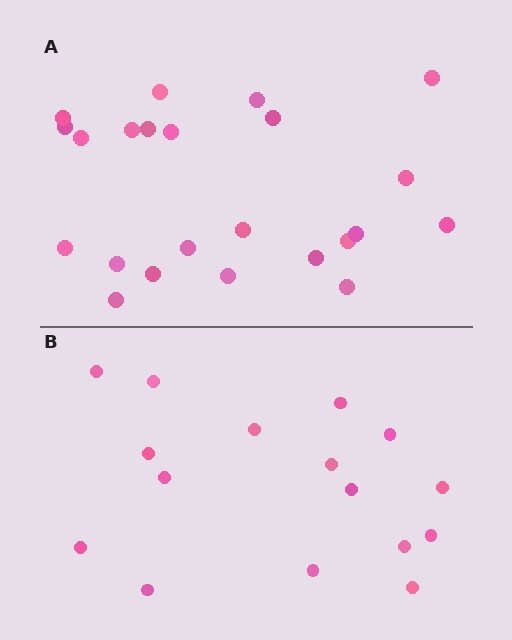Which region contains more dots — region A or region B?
Region A (the top region) has more dots.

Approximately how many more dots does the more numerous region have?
Region A has roughly 8 or so more dots than region B.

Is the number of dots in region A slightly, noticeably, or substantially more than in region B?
Region A has noticeably more, but not dramatically so. The ratio is roughly 1.4 to 1.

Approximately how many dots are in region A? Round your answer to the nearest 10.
About 20 dots. (The exact count is 23, which rounds to 20.)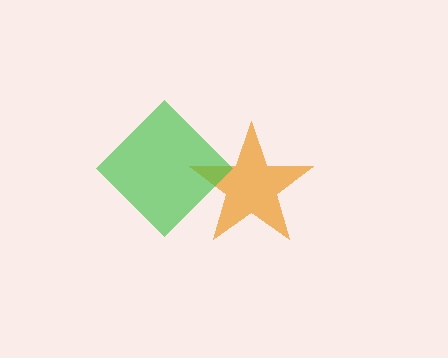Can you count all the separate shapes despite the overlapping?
Yes, there are 2 separate shapes.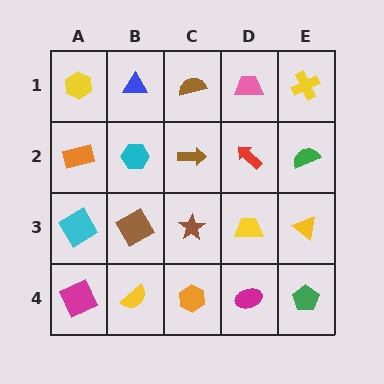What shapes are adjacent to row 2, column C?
A brown semicircle (row 1, column C), a brown star (row 3, column C), a cyan hexagon (row 2, column B), a red arrow (row 2, column D).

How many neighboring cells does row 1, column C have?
3.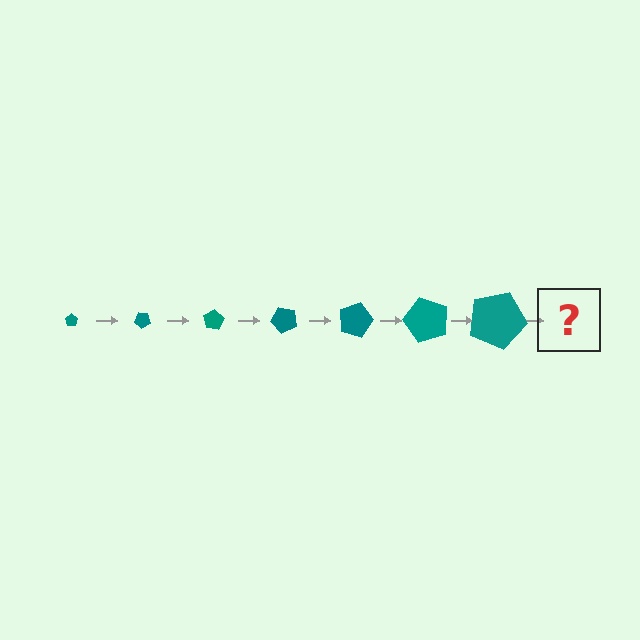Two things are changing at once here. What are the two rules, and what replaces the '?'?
The two rules are that the pentagon grows larger each step and it rotates 40 degrees each step. The '?' should be a pentagon, larger than the previous one and rotated 280 degrees from the start.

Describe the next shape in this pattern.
It should be a pentagon, larger than the previous one and rotated 280 degrees from the start.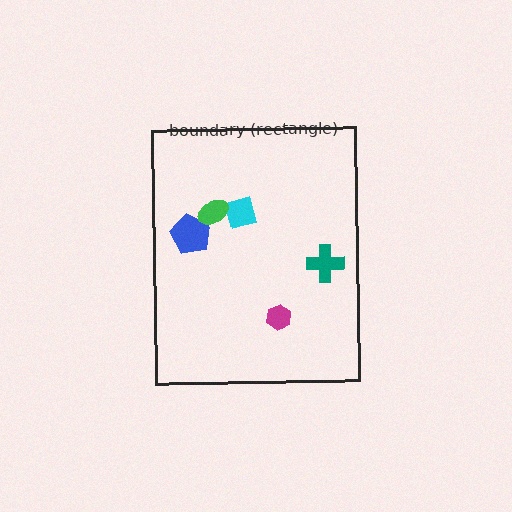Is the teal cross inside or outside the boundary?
Inside.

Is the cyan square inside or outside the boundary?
Inside.